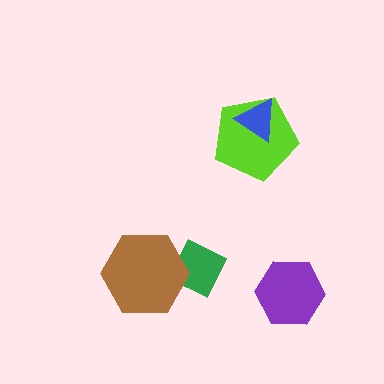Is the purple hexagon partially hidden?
No, no other shape covers it.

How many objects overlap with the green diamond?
1 object overlaps with the green diamond.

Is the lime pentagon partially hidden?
Yes, it is partially covered by another shape.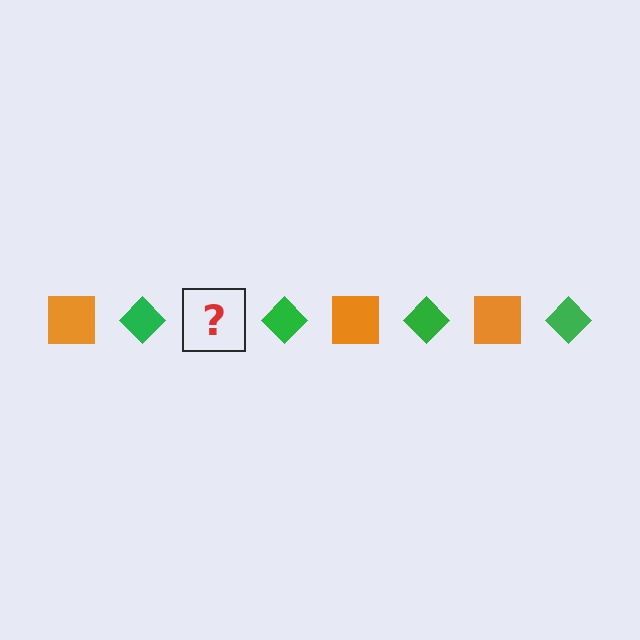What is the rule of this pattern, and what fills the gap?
The rule is that the pattern alternates between orange square and green diamond. The gap should be filled with an orange square.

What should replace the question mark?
The question mark should be replaced with an orange square.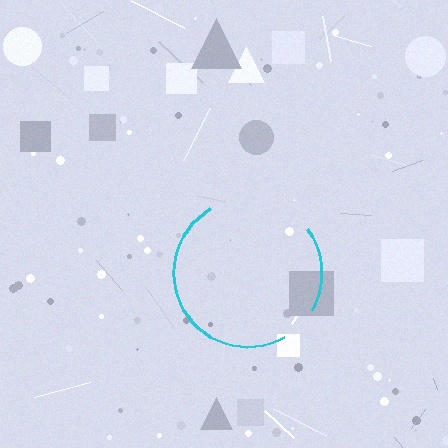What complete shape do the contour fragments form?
The contour fragments form a circle.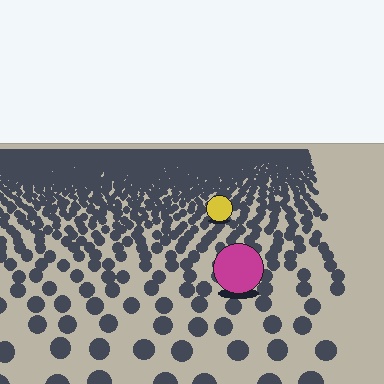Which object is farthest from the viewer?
The yellow circle is farthest from the viewer. It appears smaller and the ground texture around it is denser.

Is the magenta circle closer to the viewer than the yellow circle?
Yes. The magenta circle is closer — you can tell from the texture gradient: the ground texture is coarser near it.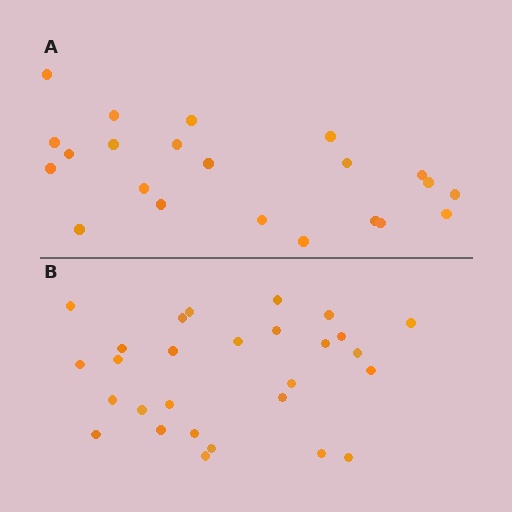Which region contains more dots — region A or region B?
Region B (the bottom region) has more dots.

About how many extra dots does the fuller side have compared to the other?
Region B has about 6 more dots than region A.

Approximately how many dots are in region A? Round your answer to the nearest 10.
About 20 dots. (The exact count is 22, which rounds to 20.)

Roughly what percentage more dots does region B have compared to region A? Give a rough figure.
About 25% more.